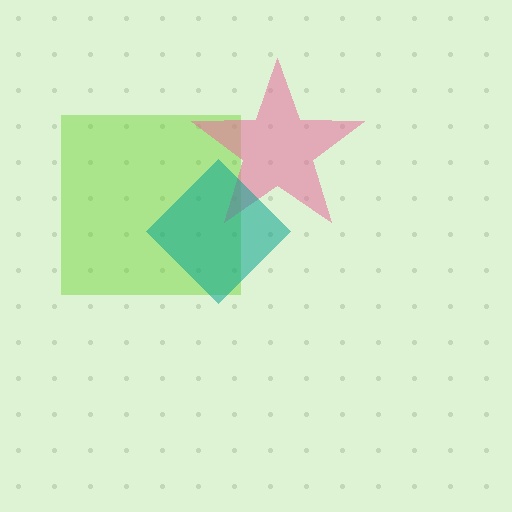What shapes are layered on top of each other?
The layered shapes are: a lime square, a pink star, a teal diamond.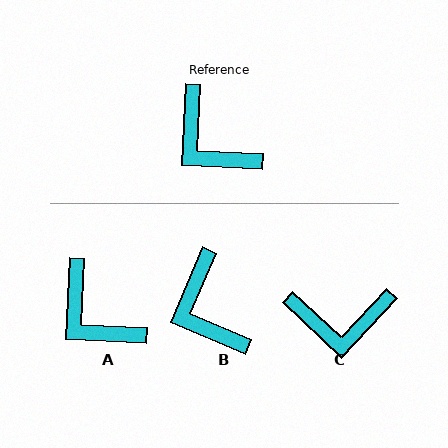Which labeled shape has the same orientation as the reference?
A.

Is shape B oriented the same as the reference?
No, it is off by about 20 degrees.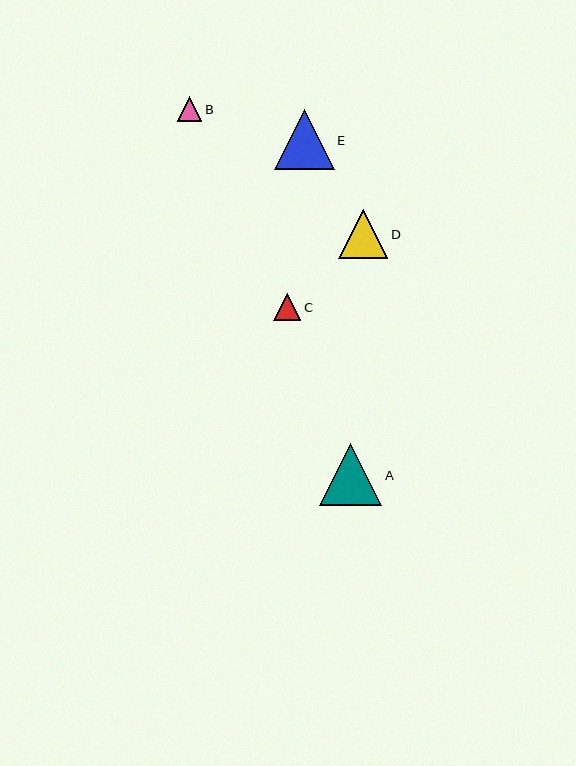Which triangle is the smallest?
Triangle B is the smallest with a size of approximately 25 pixels.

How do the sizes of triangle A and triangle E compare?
Triangle A and triangle E are approximately the same size.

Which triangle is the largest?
Triangle A is the largest with a size of approximately 62 pixels.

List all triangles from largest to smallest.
From largest to smallest: A, E, D, C, B.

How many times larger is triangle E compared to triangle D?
Triangle E is approximately 1.2 times the size of triangle D.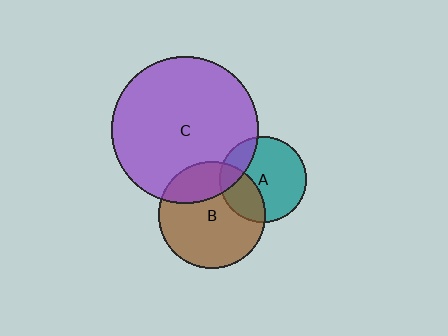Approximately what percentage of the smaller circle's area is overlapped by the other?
Approximately 20%.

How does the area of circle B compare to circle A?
Approximately 1.5 times.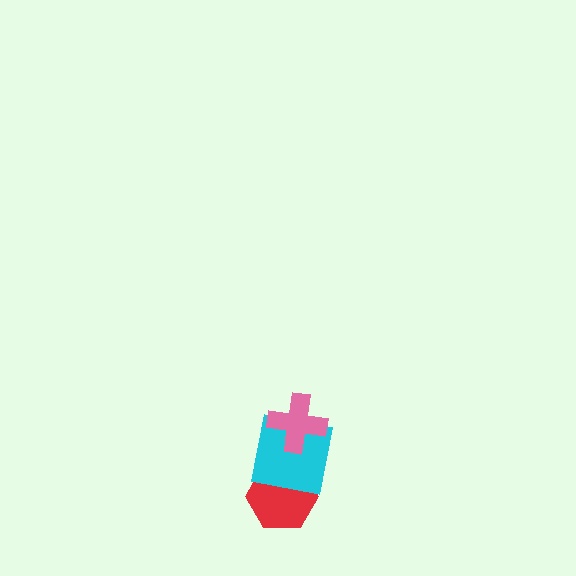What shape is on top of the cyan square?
The pink cross is on top of the cyan square.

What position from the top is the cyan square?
The cyan square is 2nd from the top.